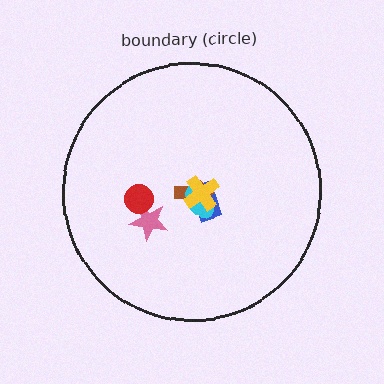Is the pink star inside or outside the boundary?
Inside.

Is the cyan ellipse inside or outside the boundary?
Inside.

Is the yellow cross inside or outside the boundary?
Inside.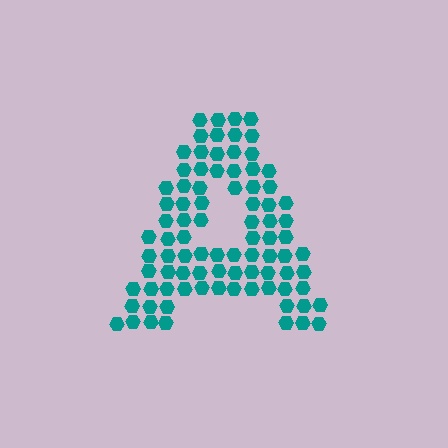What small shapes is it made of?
It is made of small hexagons.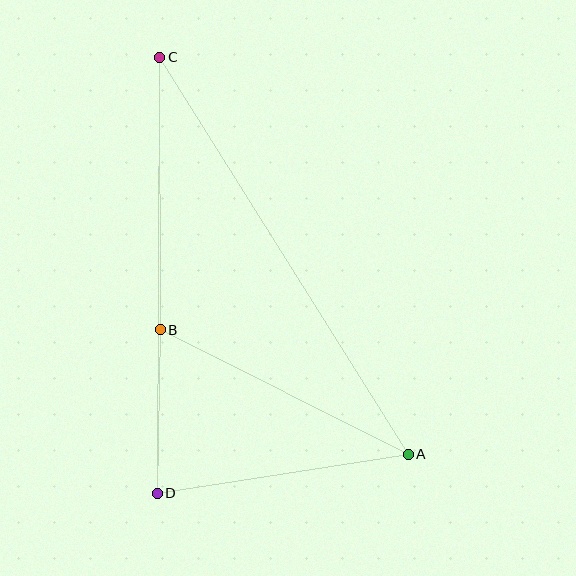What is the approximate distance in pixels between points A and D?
The distance between A and D is approximately 254 pixels.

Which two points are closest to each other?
Points B and D are closest to each other.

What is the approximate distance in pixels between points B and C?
The distance between B and C is approximately 272 pixels.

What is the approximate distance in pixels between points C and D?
The distance between C and D is approximately 436 pixels.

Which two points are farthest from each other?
Points A and C are farthest from each other.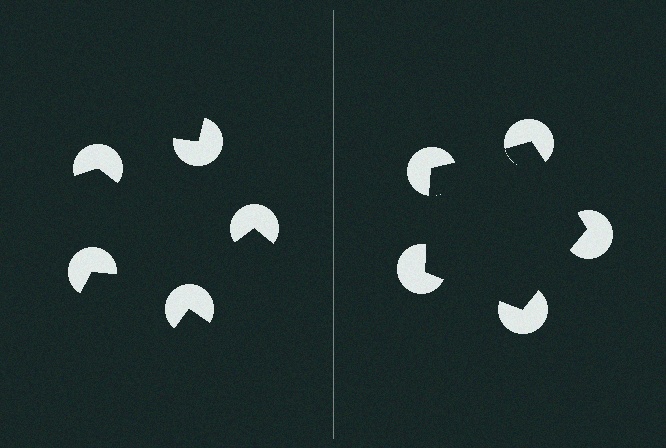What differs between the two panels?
The pac-man discs are positioned identically on both sides; only the wedge orientations differ. On the right they align to a pentagon; on the left they are misaligned.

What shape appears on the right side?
An illusory pentagon.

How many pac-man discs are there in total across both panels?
10 — 5 on each side.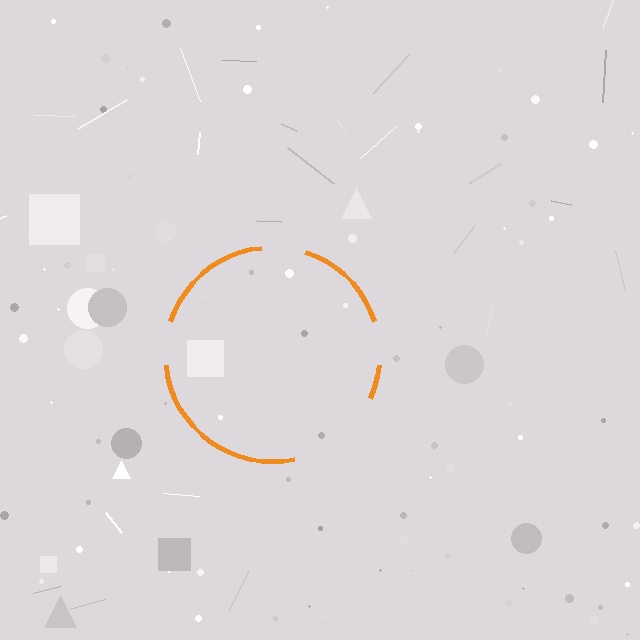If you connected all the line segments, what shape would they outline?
They would outline a circle.